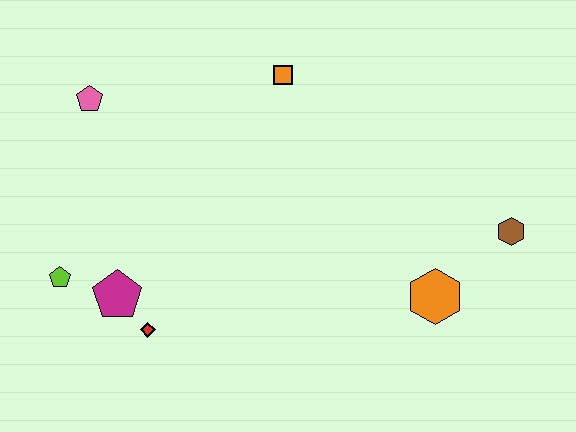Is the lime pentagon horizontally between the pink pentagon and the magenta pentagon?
No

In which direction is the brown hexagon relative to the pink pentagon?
The brown hexagon is to the right of the pink pentagon.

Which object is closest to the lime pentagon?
The magenta pentagon is closest to the lime pentagon.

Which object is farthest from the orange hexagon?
The pink pentagon is farthest from the orange hexagon.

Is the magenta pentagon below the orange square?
Yes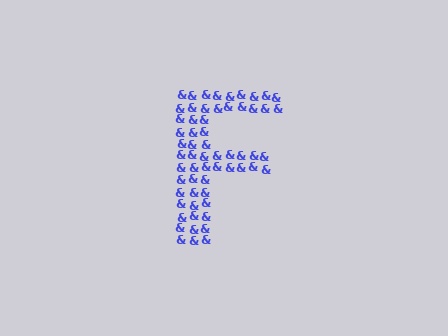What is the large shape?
The large shape is the letter F.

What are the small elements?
The small elements are ampersands.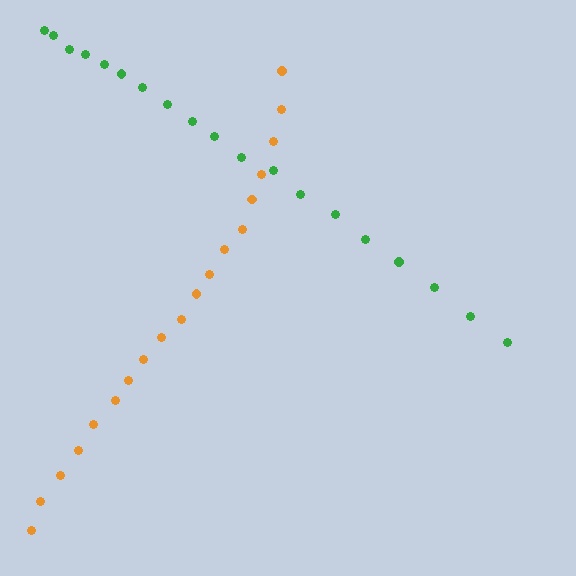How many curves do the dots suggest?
There are 2 distinct paths.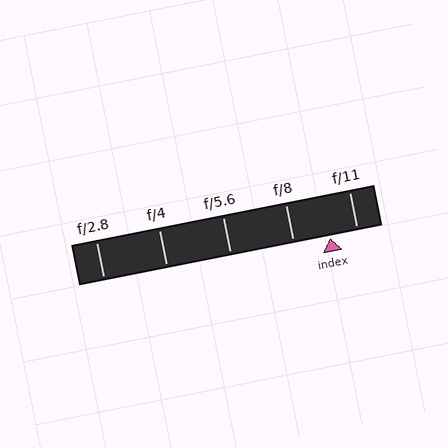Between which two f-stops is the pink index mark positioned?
The index mark is between f/8 and f/11.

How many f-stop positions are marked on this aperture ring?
There are 5 f-stop positions marked.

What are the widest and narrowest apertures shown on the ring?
The widest aperture shown is f/2.8 and the narrowest is f/11.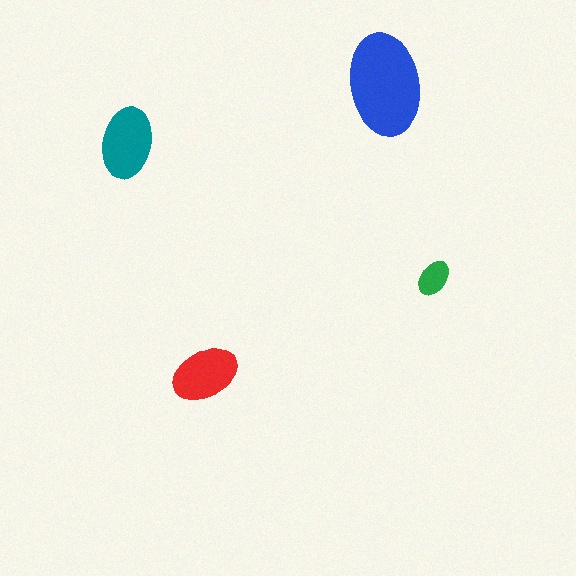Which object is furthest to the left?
The teal ellipse is leftmost.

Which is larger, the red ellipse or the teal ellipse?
The teal one.